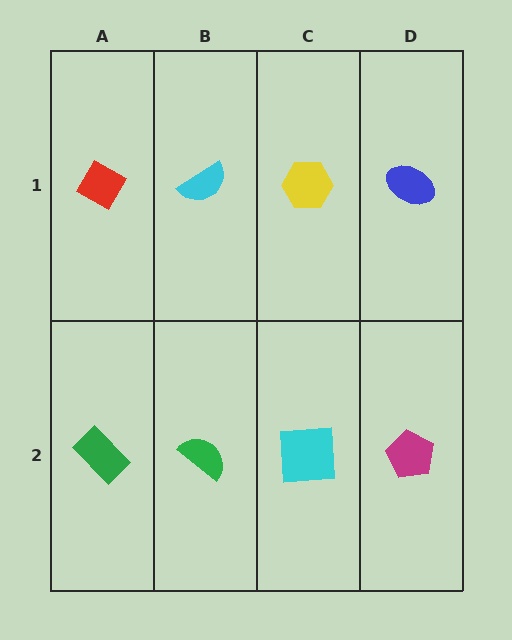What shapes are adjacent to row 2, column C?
A yellow hexagon (row 1, column C), a green semicircle (row 2, column B), a magenta pentagon (row 2, column D).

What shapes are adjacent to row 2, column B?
A cyan semicircle (row 1, column B), a green rectangle (row 2, column A), a cyan square (row 2, column C).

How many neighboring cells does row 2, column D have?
2.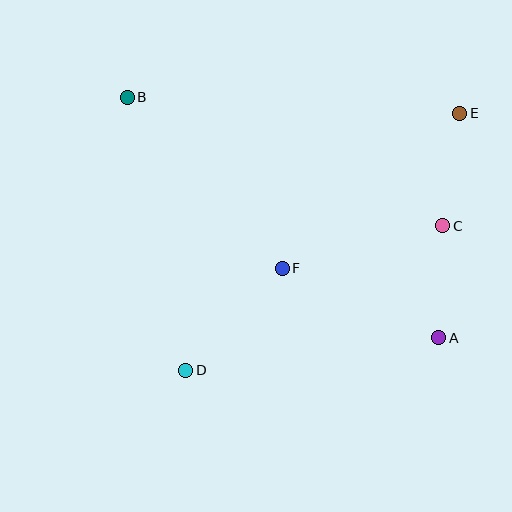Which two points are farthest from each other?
Points A and B are farthest from each other.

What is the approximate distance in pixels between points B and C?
The distance between B and C is approximately 341 pixels.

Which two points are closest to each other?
Points A and C are closest to each other.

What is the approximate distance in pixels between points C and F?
The distance between C and F is approximately 166 pixels.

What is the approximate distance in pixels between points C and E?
The distance between C and E is approximately 114 pixels.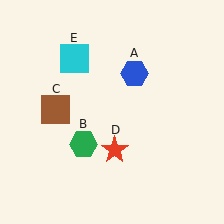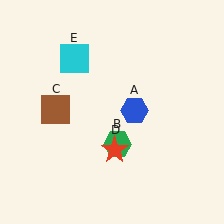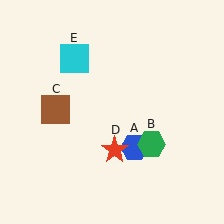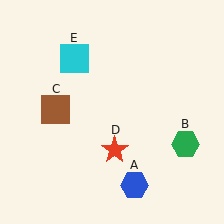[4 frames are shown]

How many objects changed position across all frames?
2 objects changed position: blue hexagon (object A), green hexagon (object B).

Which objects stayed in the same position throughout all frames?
Brown square (object C) and red star (object D) and cyan square (object E) remained stationary.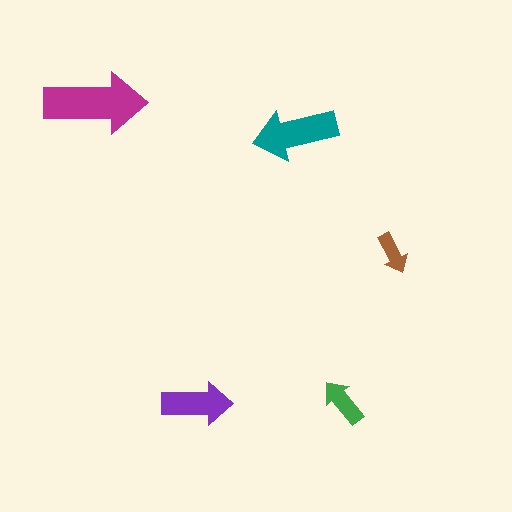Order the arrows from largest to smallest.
the magenta one, the teal one, the purple one, the green one, the brown one.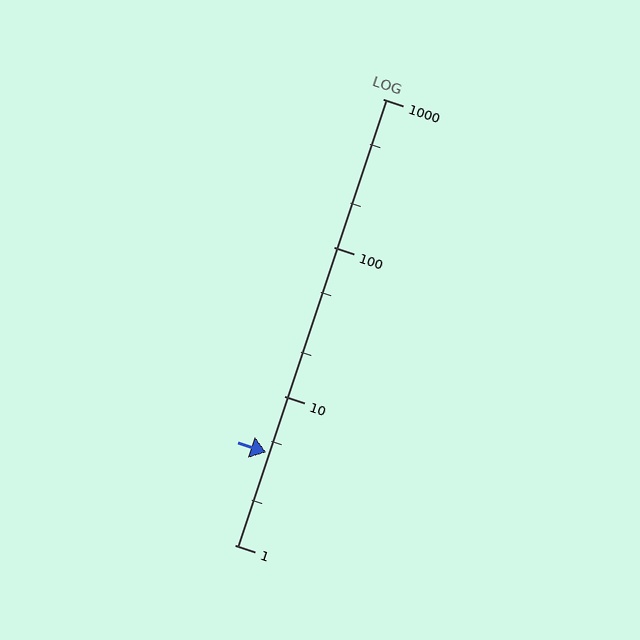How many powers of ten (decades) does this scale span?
The scale spans 3 decades, from 1 to 1000.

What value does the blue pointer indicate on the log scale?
The pointer indicates approximately 4.2.